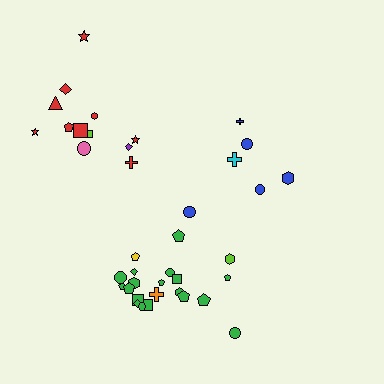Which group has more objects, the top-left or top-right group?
The top-left group.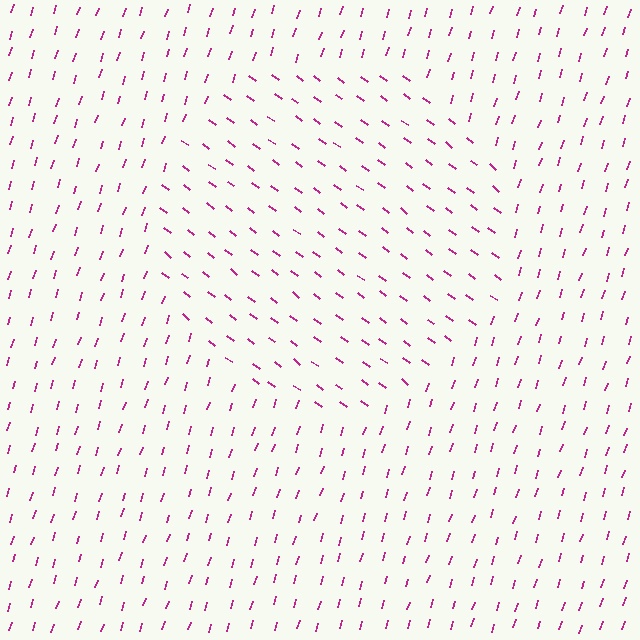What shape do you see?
I see a circle.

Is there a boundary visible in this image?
Yes, there is a texture boundary formed by a change in line orientation.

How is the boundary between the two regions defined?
The boundary is defined purely by a change in line orientation (approximately 70 degrees difference). All lines are the same color and thickness.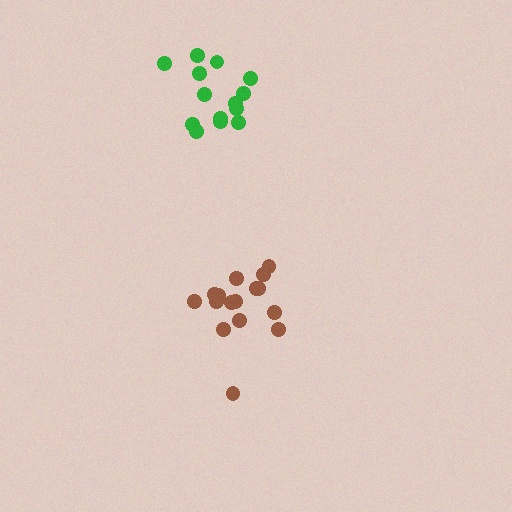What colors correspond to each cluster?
The clusters are colored: green, brown.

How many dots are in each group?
Group 1: 14 dots, Group 2: 16 dots (30 total).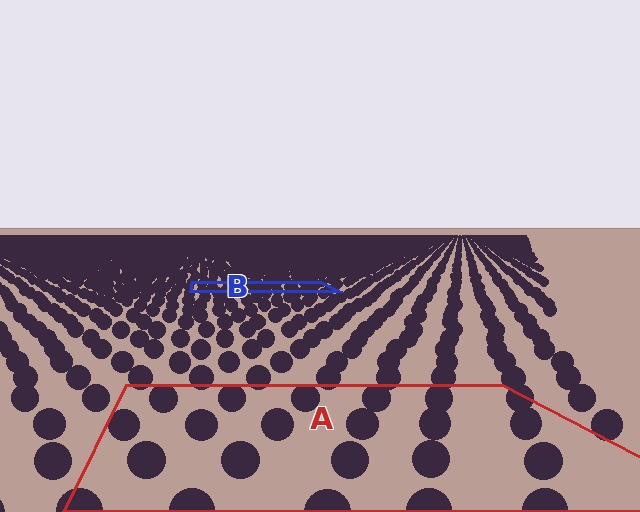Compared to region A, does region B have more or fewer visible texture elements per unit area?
Region B has more texture elements per unit area — they are packed more densely because it is farther away.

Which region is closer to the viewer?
Region A is closer. The texture elements there are larger and more spread out.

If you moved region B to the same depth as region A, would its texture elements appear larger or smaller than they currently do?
They would appear larger. At a closer depth, the same texture elements are projected at a bigger on-screen size.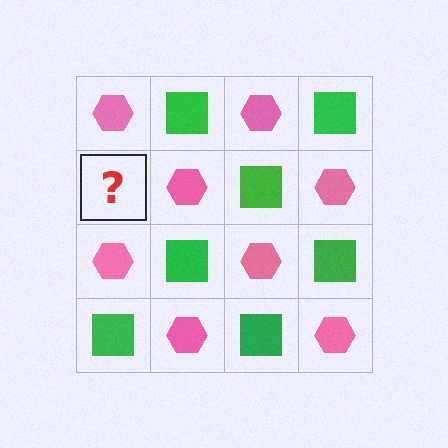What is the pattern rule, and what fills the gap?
The rule is that it alternates pink hexagon and green square in a checkerboard pattern. The gap should be filled with a green square.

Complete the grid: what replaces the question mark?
The question mark should be replaced with a green square.